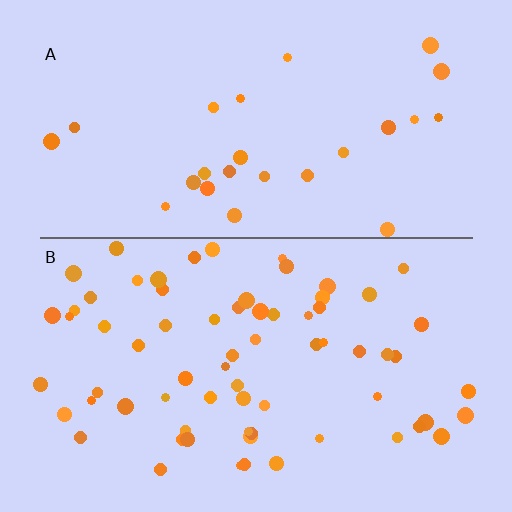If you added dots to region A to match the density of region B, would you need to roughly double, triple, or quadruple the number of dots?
Approximately triple.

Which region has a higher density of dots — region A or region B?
B (the bottom).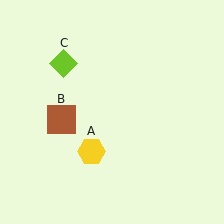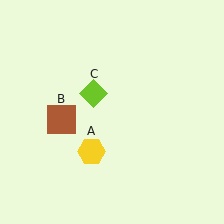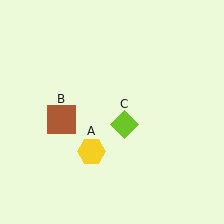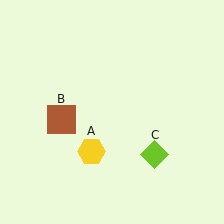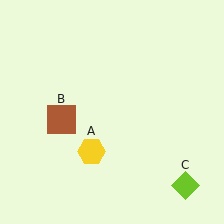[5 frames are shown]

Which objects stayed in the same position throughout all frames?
Yellow hexagon (object A) and brown square (object B) remained stationary.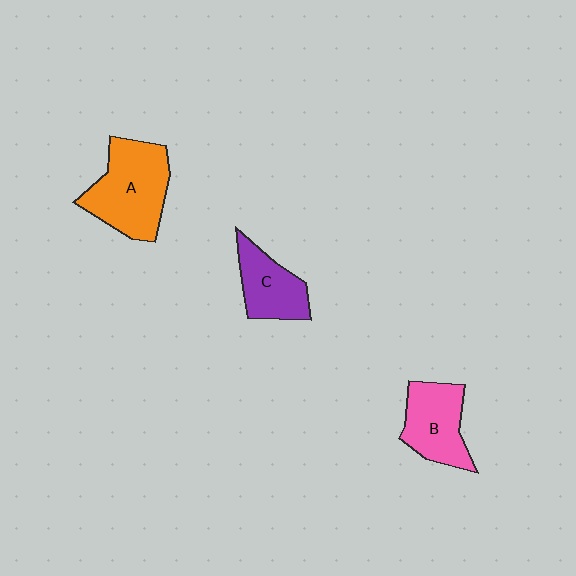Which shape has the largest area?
Shape A (orange).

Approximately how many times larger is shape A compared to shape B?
Approximately 1.4 times.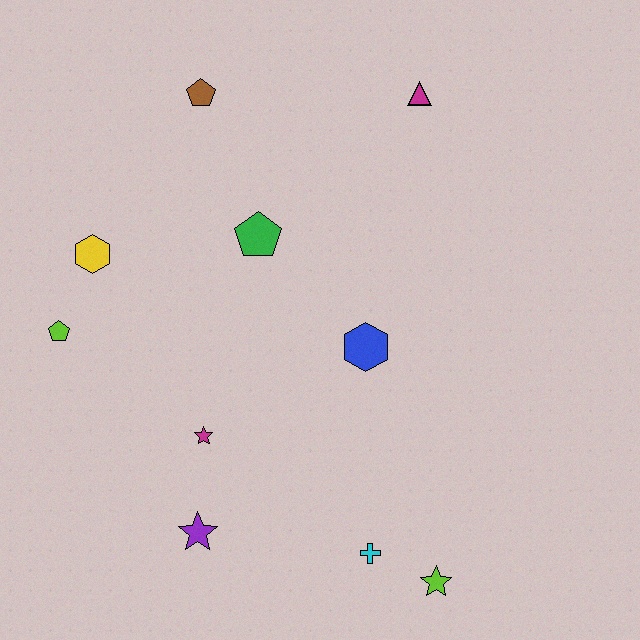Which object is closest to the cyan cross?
The lime star is closest to the cyan cross.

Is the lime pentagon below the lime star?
No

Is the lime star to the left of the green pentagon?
No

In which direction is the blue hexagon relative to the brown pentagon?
The blue hexagon is below the brown pentagon.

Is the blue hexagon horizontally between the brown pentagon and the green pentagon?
No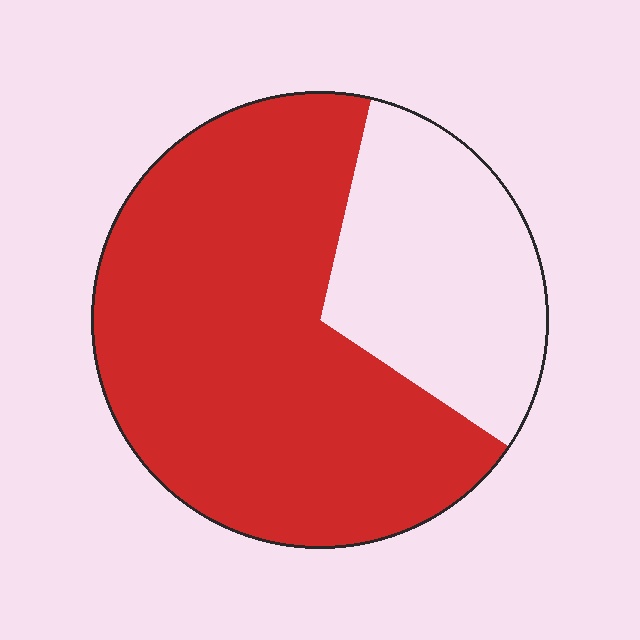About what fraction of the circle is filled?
About two thirds (2/3).